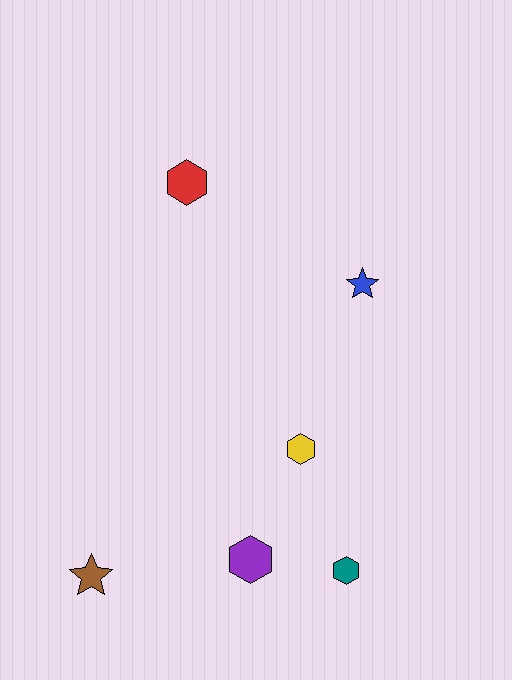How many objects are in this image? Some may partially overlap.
There are 6 objects.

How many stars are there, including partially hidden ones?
There are 2 stars.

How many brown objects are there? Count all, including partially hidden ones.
There is 1 brown object.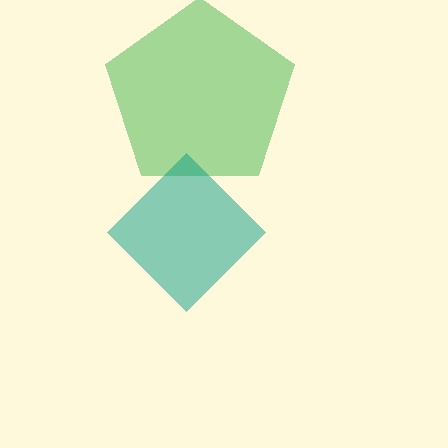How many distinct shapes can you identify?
There are 2 distinct shapes: a green pentagon, a teal diamond.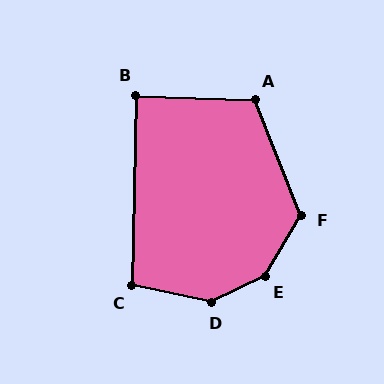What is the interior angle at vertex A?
Approximately 114 degrees (obtuse).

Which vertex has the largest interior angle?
E, at approximately 146 degrees.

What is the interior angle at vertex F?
Approximately 128 degrees (obtuse).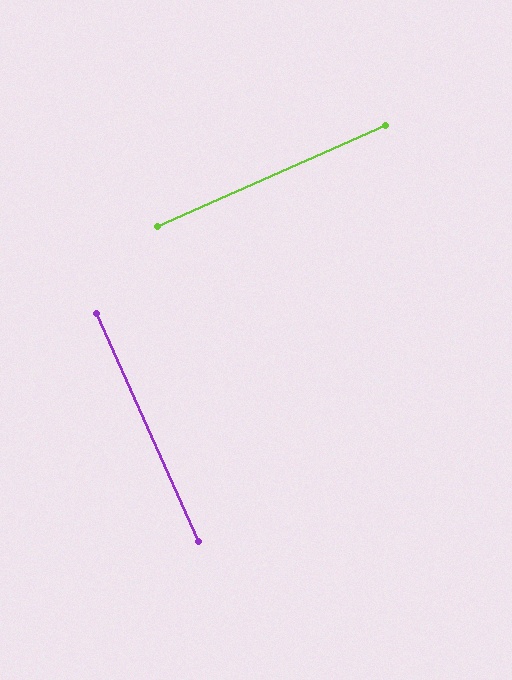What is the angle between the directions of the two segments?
Approximately 90 degrees.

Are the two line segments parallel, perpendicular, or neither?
Perpendicular — they meet at approximately 90°.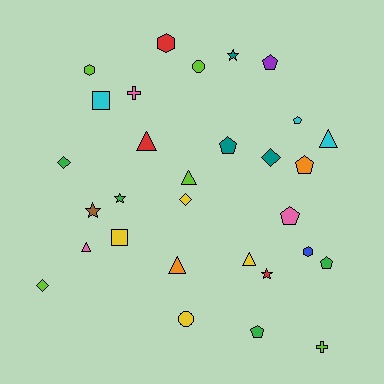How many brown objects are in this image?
There is 1 brown object.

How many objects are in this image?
There are 30 objects.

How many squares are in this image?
There are 2 squares.